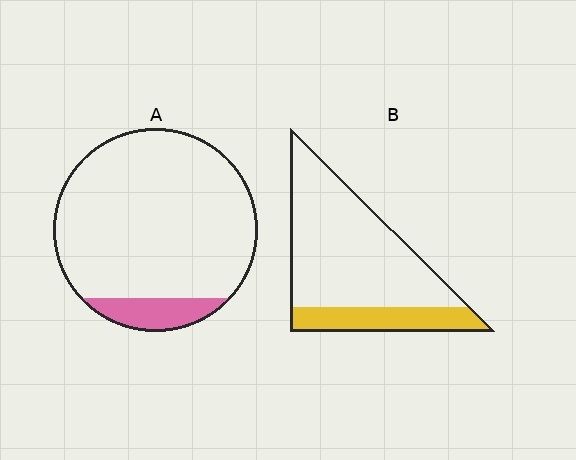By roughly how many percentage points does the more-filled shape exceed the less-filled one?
By roughly 10 percentage points (B over A).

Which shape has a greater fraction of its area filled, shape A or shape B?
Shape B.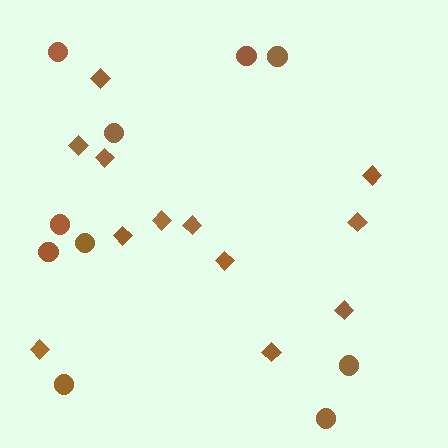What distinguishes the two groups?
There are 2 groups: one group of diamonds (12) and one group of circles (10).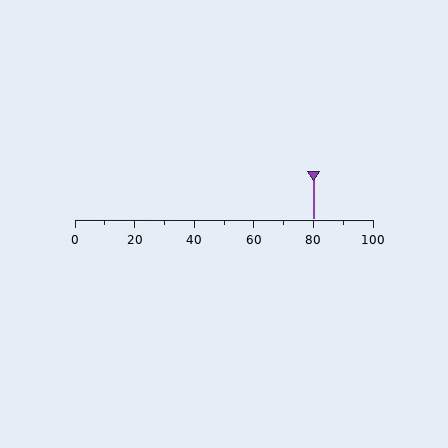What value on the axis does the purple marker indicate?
The marker indicates approximately 80.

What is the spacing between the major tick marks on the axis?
The major ticks are spaced 20 apart.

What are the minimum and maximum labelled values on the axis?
The axis runs from 0 to 100.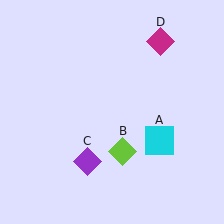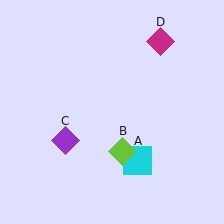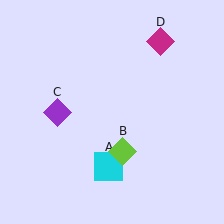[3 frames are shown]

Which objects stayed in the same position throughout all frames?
Lime diamond (object B) and magenta diamond (object D) remained stationary.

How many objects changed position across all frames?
2 objects changed position: cyan square (object A), purple diamond (object C).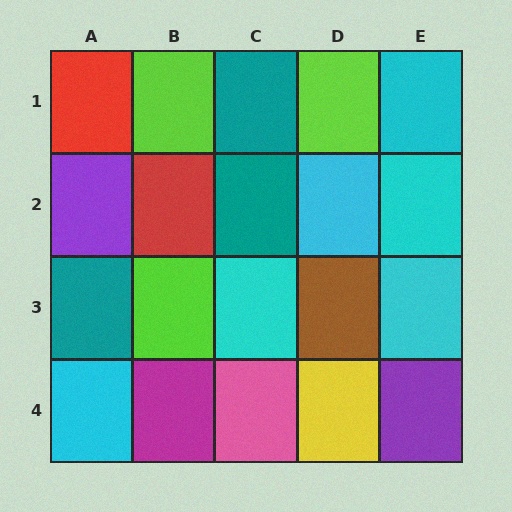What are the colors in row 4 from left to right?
Cyan, magenta, pink, yellow, purple.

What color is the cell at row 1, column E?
Cyan.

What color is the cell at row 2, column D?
Cyan.